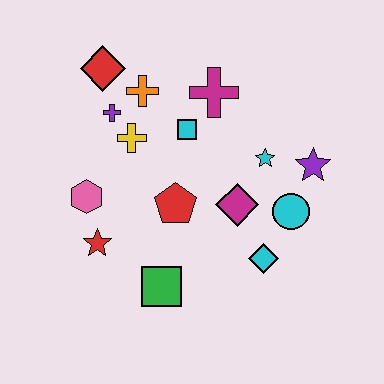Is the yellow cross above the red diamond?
No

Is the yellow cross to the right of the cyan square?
No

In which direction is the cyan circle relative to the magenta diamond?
The cyan circle is to the right of the magenta diamond.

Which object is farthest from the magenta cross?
The green square is farthest from the magenta cross.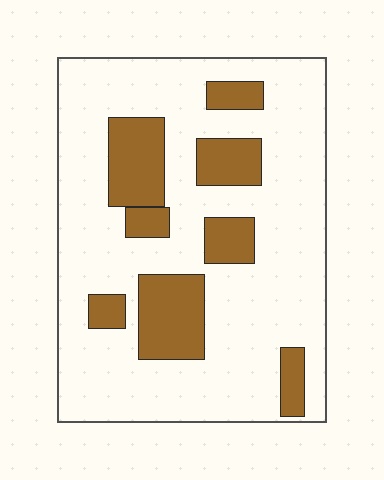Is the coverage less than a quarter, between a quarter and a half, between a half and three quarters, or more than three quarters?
Less than a quarter.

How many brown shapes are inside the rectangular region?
8.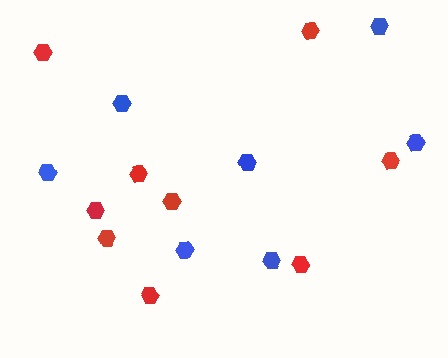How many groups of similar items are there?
There are 2 groups: one group of red hexagons (9) and one group of blue hexagons (7).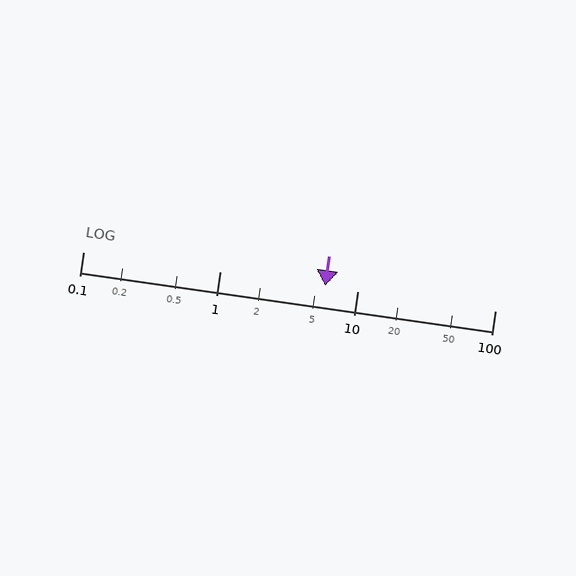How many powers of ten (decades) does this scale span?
The scale spans 3 decades, from 0.1 to 100.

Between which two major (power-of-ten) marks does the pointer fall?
The pointer is between 1 and 10.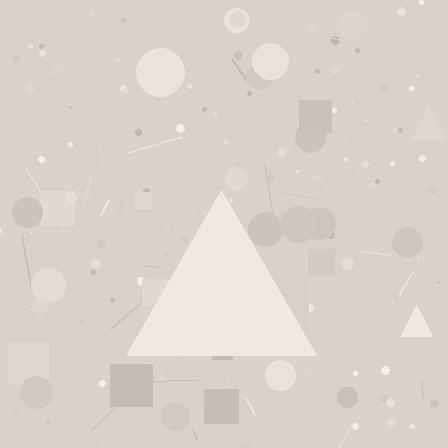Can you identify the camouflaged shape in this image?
The camouflaged shape is a triangle.